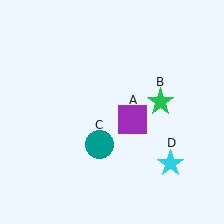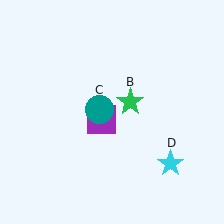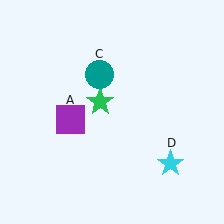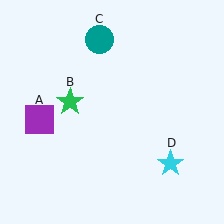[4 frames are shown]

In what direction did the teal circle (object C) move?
The teal circle (object C) moved up.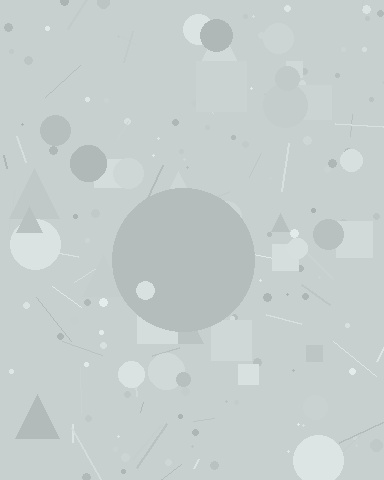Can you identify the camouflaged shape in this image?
The camouflaged shape is a circle.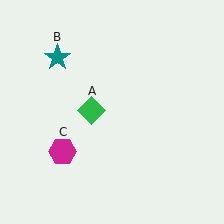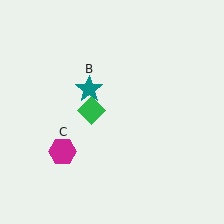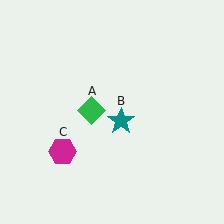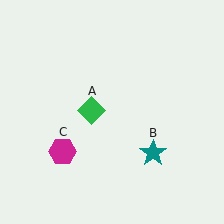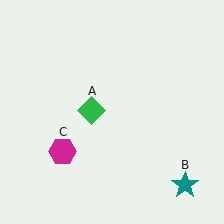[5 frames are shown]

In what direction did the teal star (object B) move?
The teal star (object B) moved down and to the right.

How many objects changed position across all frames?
1 object changed position: teal star (object B).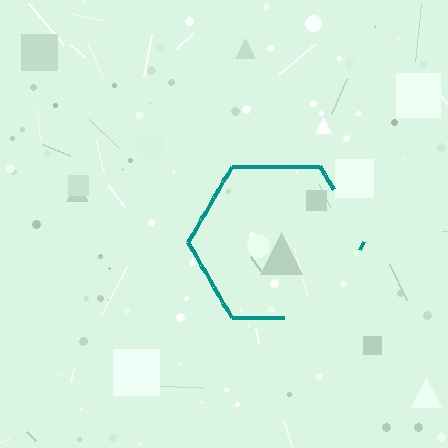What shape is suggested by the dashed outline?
The dashed outline suggests a hexagon.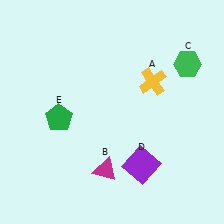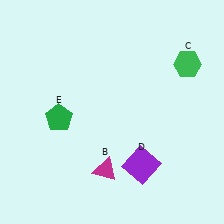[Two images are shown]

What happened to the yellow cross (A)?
The yellow cross (A) was removed in Image 2. It was in the top-right area of Image 1.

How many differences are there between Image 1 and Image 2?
There is 1 difference between the two images.